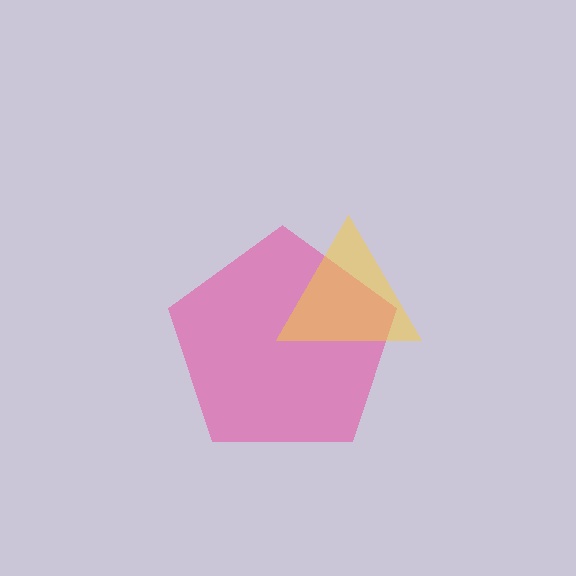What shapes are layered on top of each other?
The layered shapes are: a pink pentagon, a yellow triangle.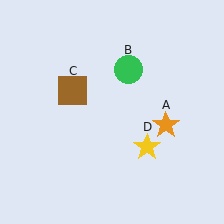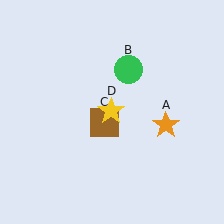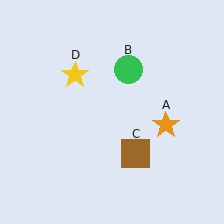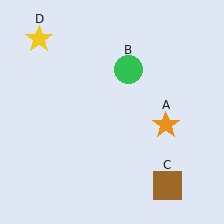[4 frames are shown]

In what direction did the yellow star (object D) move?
The yellow star (object D) moved up and to the left.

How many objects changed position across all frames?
2 objects changed position: brown square (object C), yellow star (object D).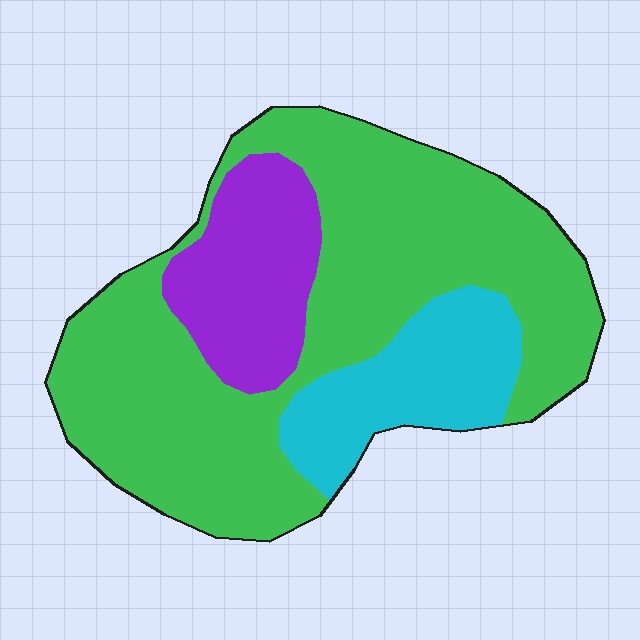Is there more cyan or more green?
Green.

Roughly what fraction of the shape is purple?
Purple covers 17% of the shape.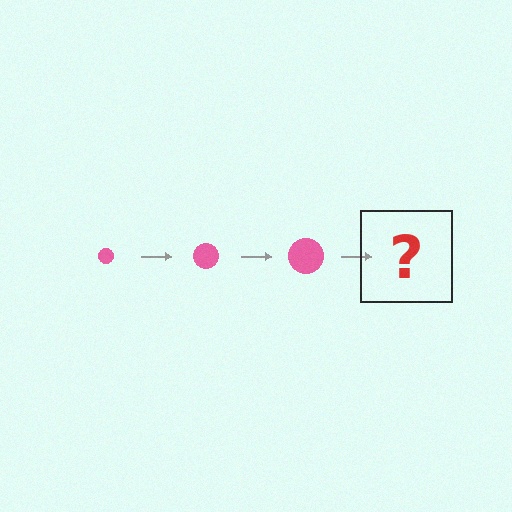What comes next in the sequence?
The next element should be a pink circle, larger than the previous one.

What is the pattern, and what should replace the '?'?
The pattern is that the circle gets progressively larger each step. The '?' should be a pink circle, larger than the previous one.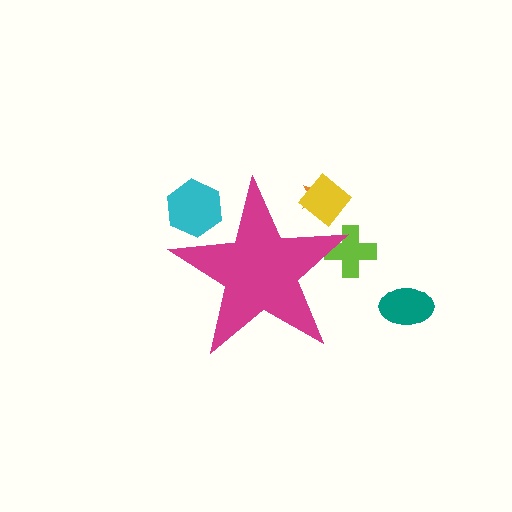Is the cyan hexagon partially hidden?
Yes, the cyan hexagon is partially hidden behind the magenta star.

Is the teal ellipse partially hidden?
No, the teal ellipse is fully visible.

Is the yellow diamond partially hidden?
Yes, the yellow diamond is partially hidden behind the magenta star.